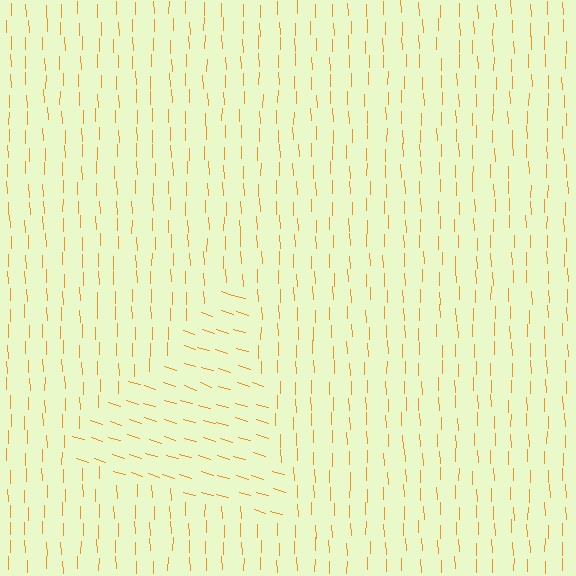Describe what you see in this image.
The image is filled with small orange line segments. A triangle region in the image has lines oriented differently from the surrounding lines, creating a visible texture boundary.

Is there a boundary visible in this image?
Yes, there is a texture boundary formed by a change in line orientation.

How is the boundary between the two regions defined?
The boundary is defined purely by a change in line orientation (approximately 72 degrees difference). All lines are the same color and thickness.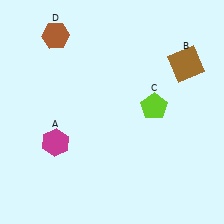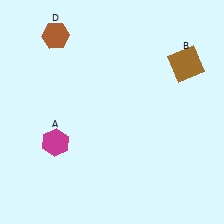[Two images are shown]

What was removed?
The lime pentagon (C) was removed in Image 2.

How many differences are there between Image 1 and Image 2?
There is 1 difference between the two images.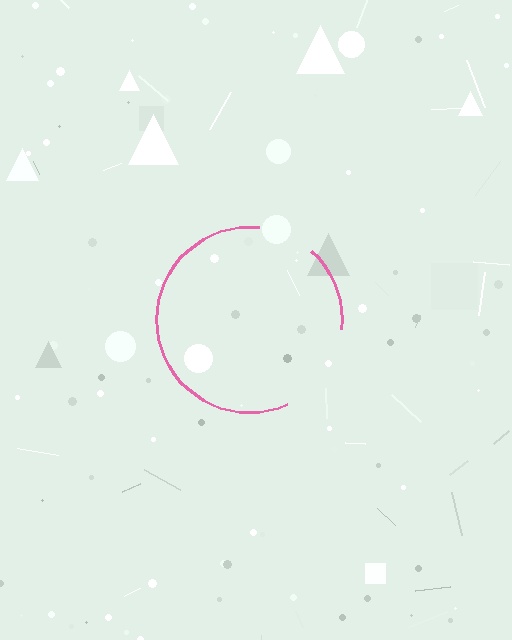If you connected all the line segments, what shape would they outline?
They would outline a circle.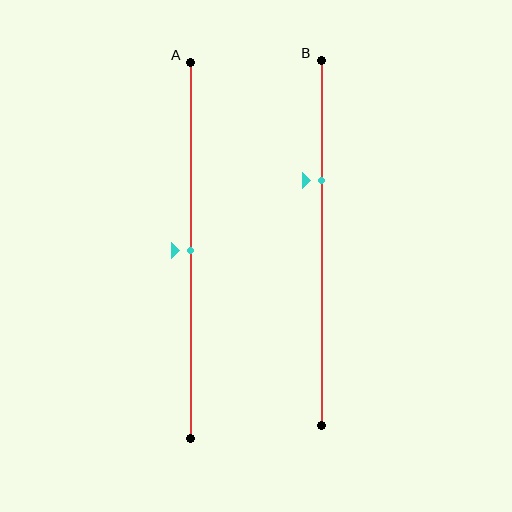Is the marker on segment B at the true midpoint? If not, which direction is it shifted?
No, the marker on segment B is shifted upward by about 17% of the segment length.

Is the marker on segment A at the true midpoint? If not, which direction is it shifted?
Yes, the marker on segment A is at the true midpoint.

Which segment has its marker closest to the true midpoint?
Segment A has its marker closest to the true midpoint.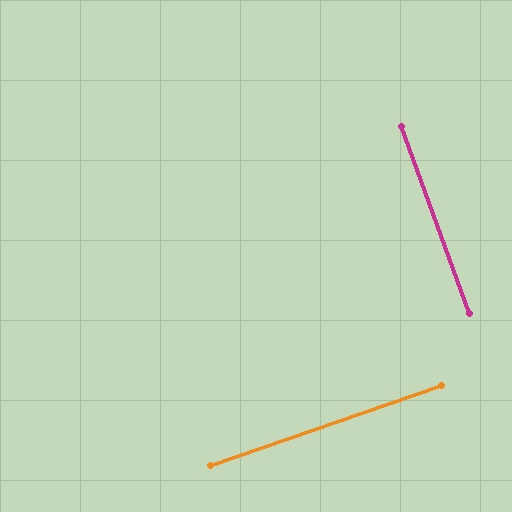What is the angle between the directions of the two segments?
Approximately 89 degrees.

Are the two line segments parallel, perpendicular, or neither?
Perpendicular — they meet at approximately 89°.